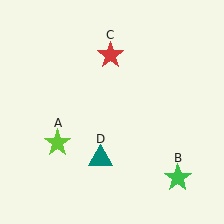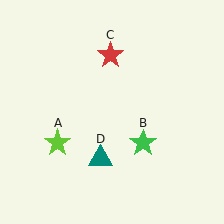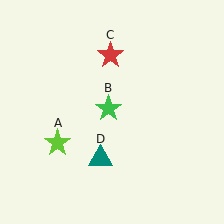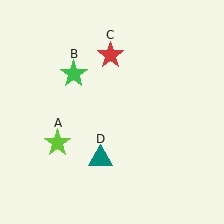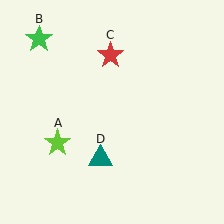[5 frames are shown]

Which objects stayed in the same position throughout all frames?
Lime star (object A) and red star (object C) and teal triangle (object D) remained stationary.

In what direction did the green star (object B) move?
The green star (object B) moved up and to the left.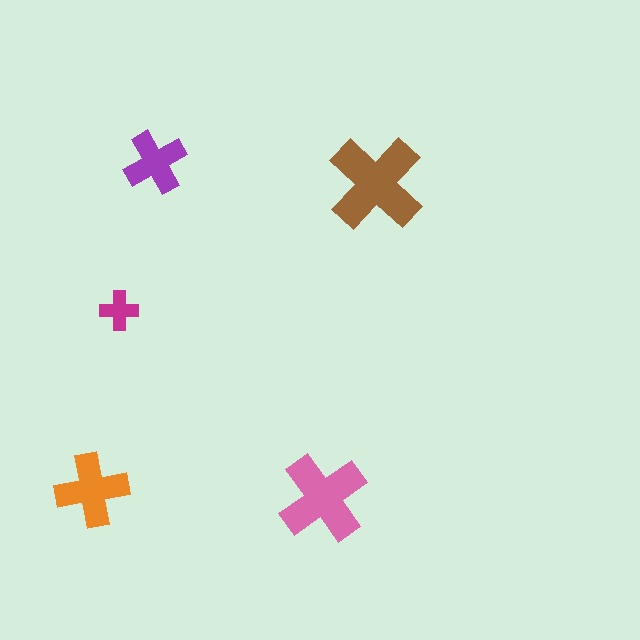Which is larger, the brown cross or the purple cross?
The brown one.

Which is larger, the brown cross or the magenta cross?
The brown one.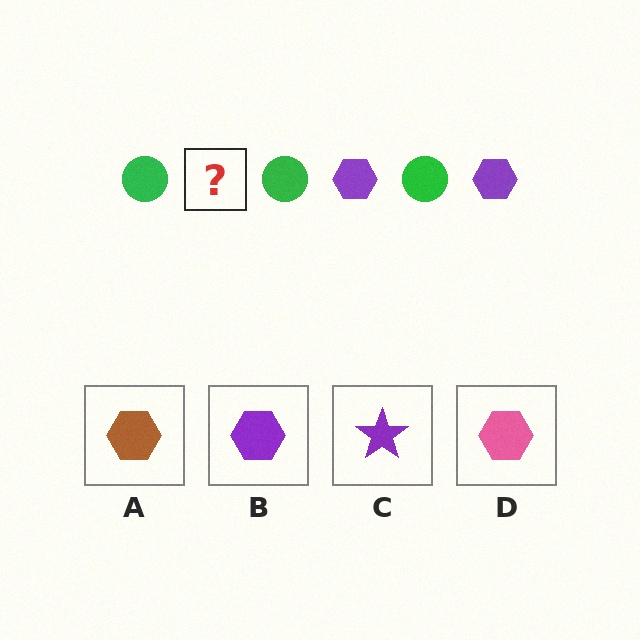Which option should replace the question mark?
Option B.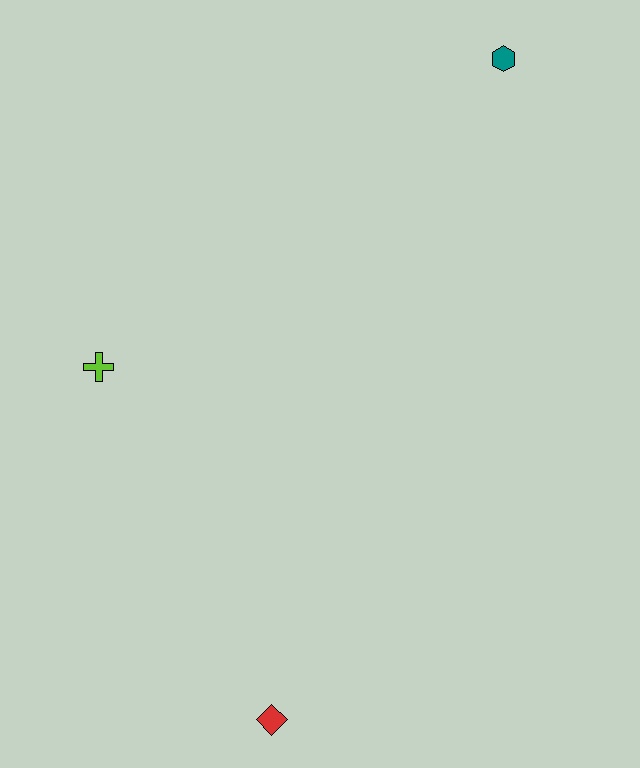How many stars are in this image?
There are no stars.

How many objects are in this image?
There are 3 objects.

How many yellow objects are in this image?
There are no yellow objects.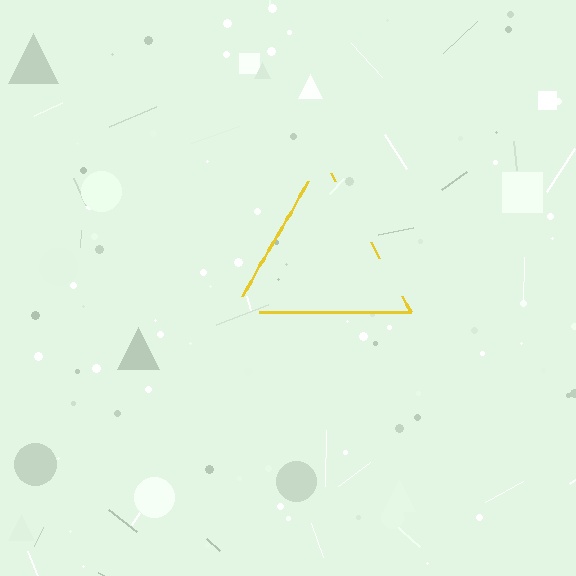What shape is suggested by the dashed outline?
The dashed outline suggests a triangle.